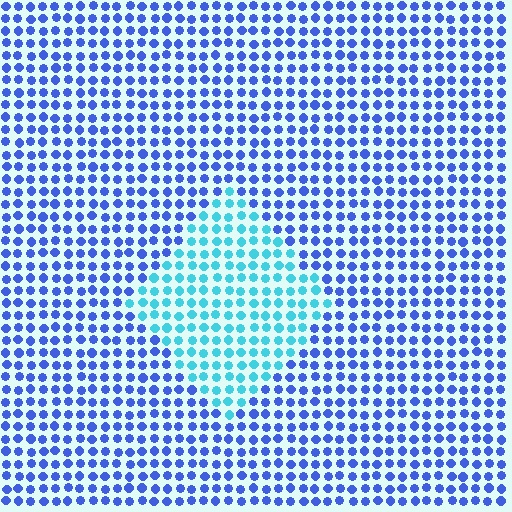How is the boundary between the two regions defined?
The boundary is defined purely by a slight shift in hue (about 43 degrees). Spacing, size, and orientation are identical on both sides.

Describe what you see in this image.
The image is filled with small blue elements in a uniform arrangement. A diamond-shaped region is visible where the elements are tinted to a slightly different hue, forming a subtle color boundary.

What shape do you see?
I see a diamond.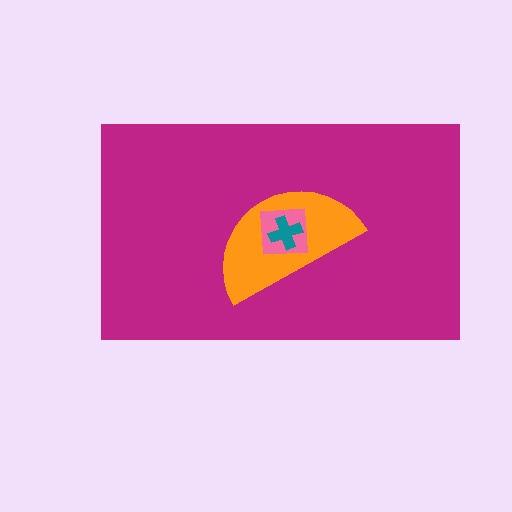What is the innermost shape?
The teal cross.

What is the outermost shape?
The magenta rectangle.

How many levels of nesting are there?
4.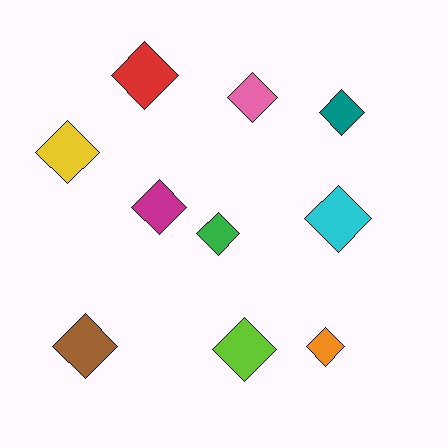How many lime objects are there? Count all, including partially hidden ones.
There is 1 lime object.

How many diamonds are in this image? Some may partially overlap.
There are 10 diamonds.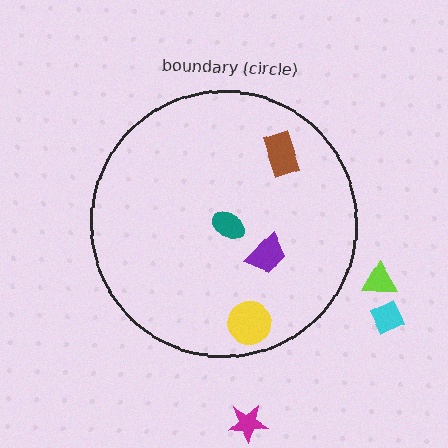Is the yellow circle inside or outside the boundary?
Inside.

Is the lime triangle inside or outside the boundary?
Outside.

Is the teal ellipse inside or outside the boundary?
Inside.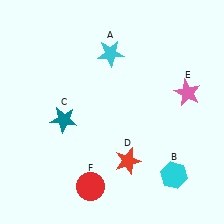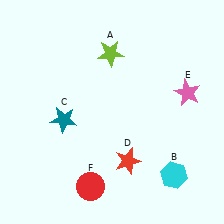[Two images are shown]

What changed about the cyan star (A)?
In Image 1, A is cyan. In Image 2, it changed to lime.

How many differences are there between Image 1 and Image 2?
There is 1 difference between the two images.